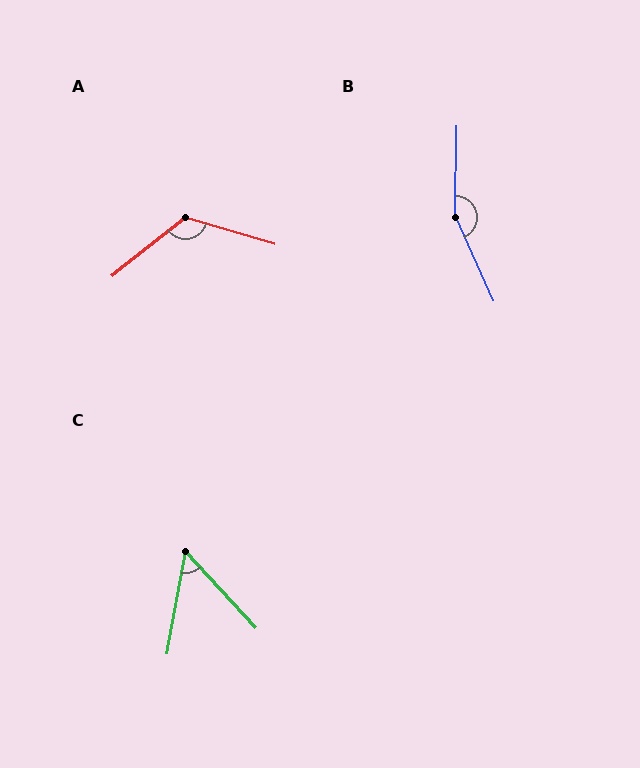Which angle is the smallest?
C, at approximately 53 degrees.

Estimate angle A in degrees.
Approximately 125 degrees.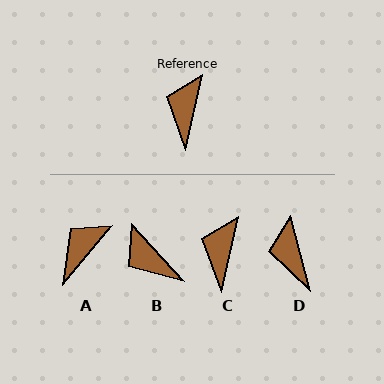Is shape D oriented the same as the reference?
No, it is off by about 28 degrees.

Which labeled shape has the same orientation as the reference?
C.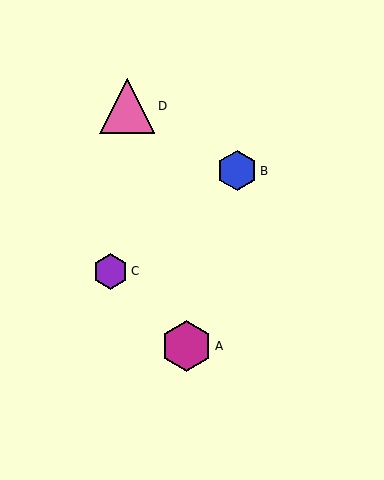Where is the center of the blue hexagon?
The center of the blue hexagon is at (237, 171).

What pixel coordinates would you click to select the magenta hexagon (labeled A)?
Click at (187, 346) to select the magenta hexagon A.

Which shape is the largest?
The pink triangle (labeled D) is the largest.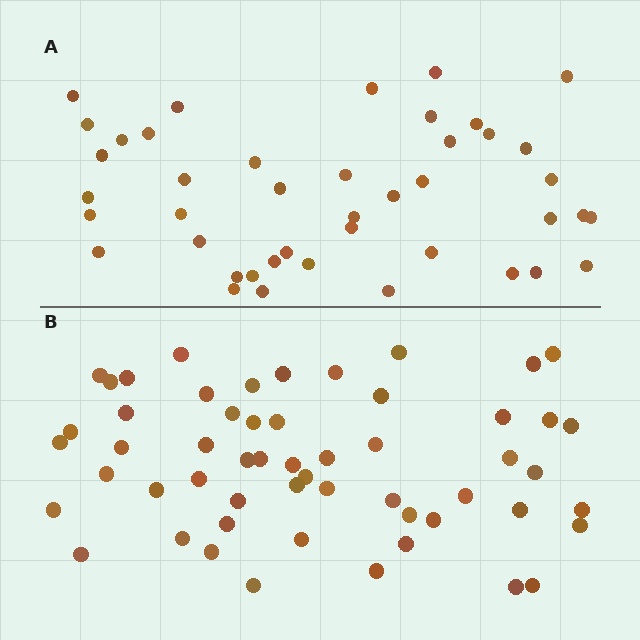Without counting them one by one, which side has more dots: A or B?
Region B (the bottom region) has more dots.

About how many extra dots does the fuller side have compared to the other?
Region B has roughly 12 or so more dots than region A.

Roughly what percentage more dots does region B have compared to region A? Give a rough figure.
About 30% more.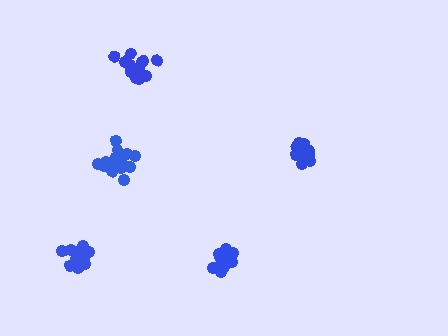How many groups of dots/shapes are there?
There are 5 groups.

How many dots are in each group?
Group 1: 14 dots, Group 2: 18 dots, Group 3: 17 dots, Group 4: 18 dots, Group 5: 14 dots (81 total).